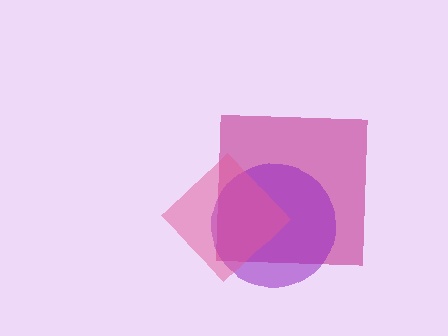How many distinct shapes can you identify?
There are 3 distinct shapes: a magenta square, a purple circle, a pink diamond.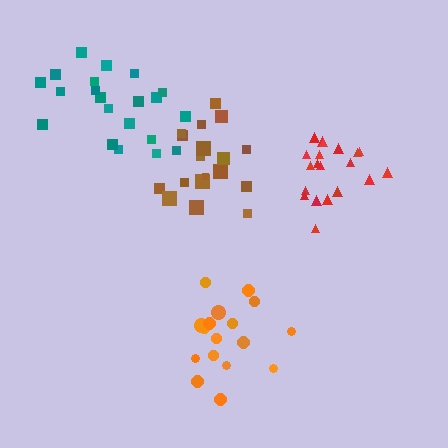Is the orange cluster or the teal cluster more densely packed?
Orange.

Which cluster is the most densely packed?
Brown.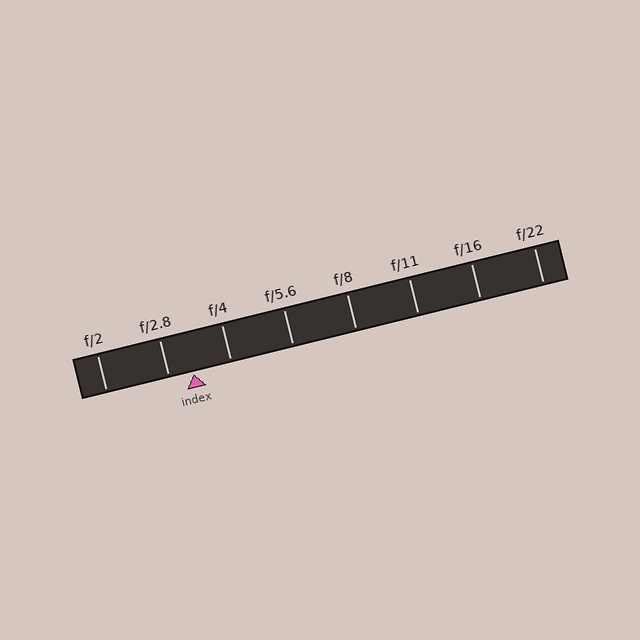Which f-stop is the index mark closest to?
The index mark is closest to f/2.8.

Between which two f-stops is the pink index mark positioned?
The index mark is between f/2.8 and f/4.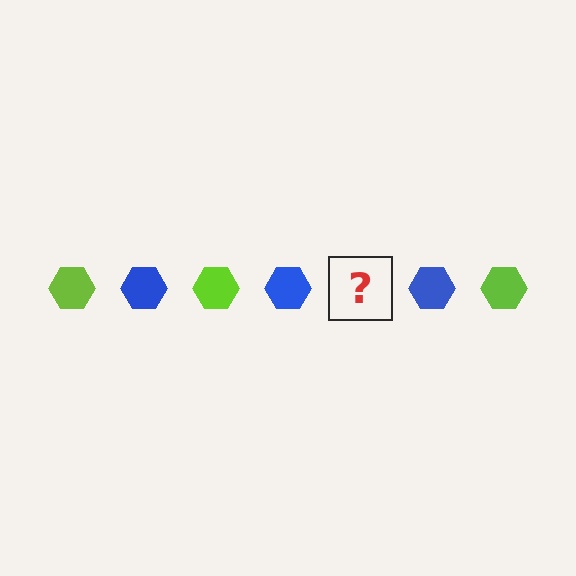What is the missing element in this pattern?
The missing element is a lime hexagon.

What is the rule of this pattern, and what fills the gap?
The rule is that the pattern cycles through lime, blue hexagons. The gap should be filled with a lime hexagon.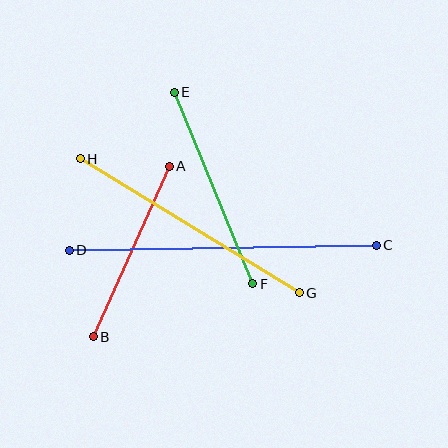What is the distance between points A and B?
The distance is approximately 186 pixels.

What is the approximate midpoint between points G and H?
The midpoint is at approximately (190, 226) pixels.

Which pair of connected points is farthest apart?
Points C and D are farthest apart.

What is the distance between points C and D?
The distance is approximately 307 pixels.